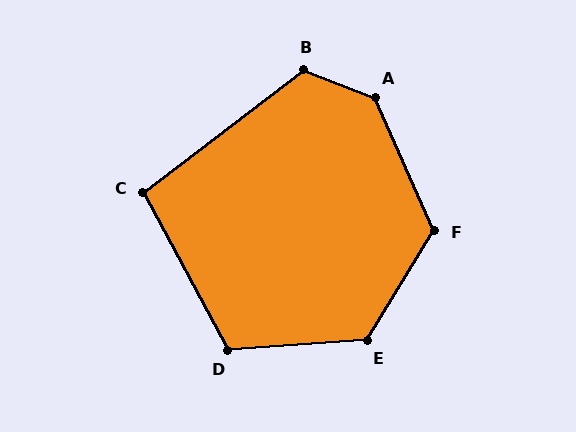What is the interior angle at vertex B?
Approximately 121 degrees (obtuse).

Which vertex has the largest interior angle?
A, at approximately 135 degrees.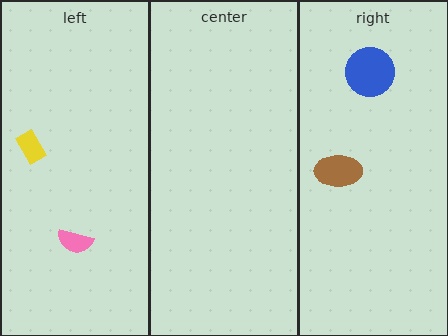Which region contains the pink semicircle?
The left region.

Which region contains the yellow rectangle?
The left region.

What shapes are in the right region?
The brown ellipse, the blue circle.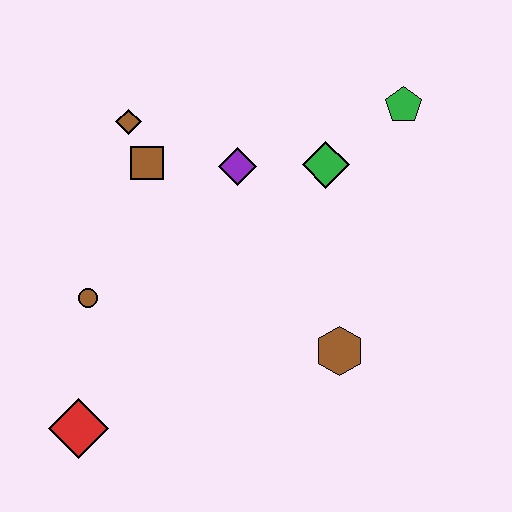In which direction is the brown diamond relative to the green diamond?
The brown diamond is to the left of the green diamond.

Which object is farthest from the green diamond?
The red diamond is farthest from the green diamond.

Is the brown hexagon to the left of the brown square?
No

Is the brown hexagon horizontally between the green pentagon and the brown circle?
Yes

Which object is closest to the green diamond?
The purple diamond is closest to the green diamond.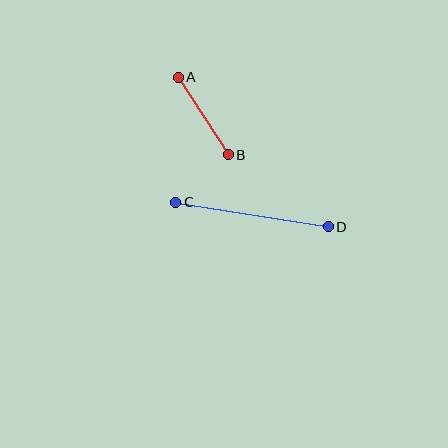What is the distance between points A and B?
The distance is approximately 92 pixels.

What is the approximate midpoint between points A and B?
The midpoint is at approximately (203, 116) pixels.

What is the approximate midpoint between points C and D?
The midpoint is at approximately (252, 214) pixels.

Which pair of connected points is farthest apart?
Points C and D are farthest apart.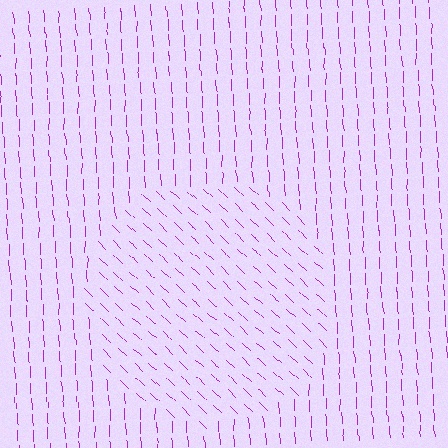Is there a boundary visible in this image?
Yes, there is a texture boundary formed by a change in line orientation.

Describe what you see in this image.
The image is filled with small purple line segments. A circle region in the image has lines oriented differently from the surrounding lines, creating a visible texture boundary.